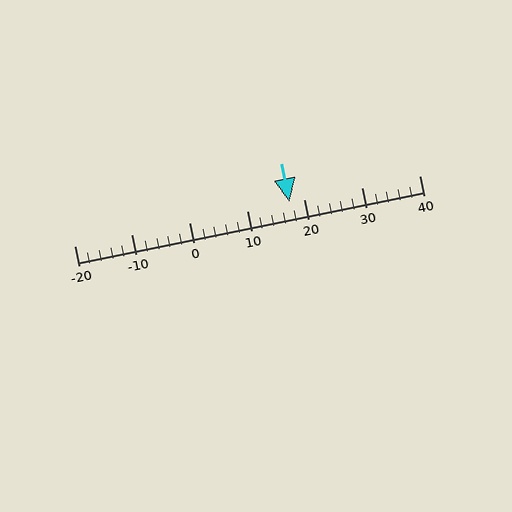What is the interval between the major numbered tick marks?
The major tick marks are spaced 10 units apart.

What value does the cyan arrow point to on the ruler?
The cyan arrow points to approximately 17.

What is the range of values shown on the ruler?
The ruler shows values from -20 to 40.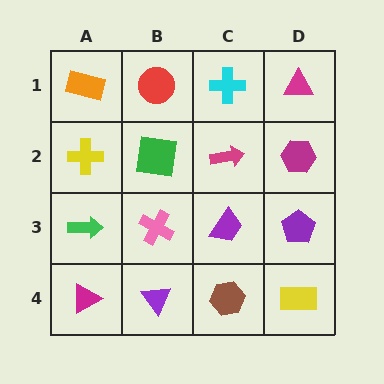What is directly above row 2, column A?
An orange rectangle.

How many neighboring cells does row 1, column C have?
3.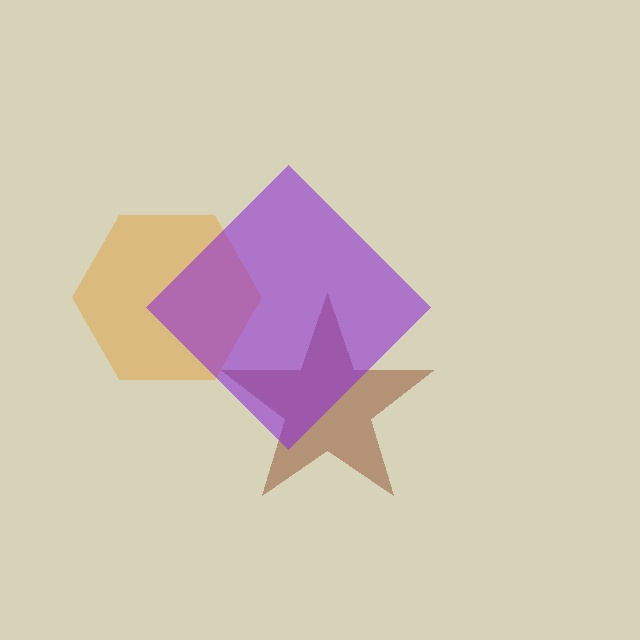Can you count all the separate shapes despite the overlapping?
Yes, there are 3 separate shapes.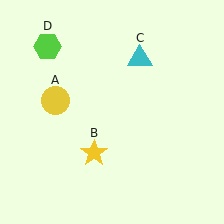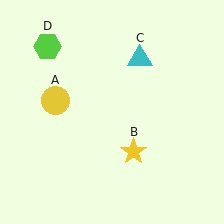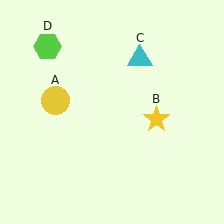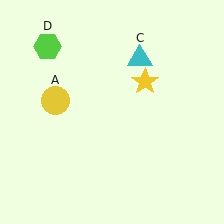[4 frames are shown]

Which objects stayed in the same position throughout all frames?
Yellow circle (object A) and cyan triangle (object C) and lime hexagon (object D) remained stationary.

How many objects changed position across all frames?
1 object changed position: yellow star (object B).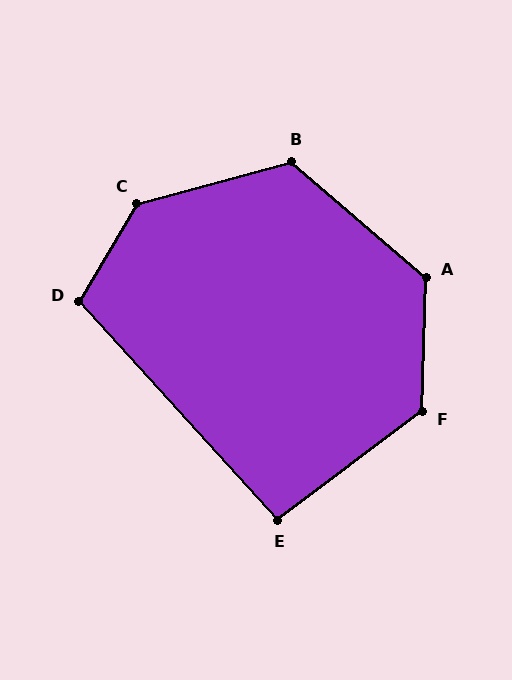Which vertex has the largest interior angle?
C, at approximately 136 degrees.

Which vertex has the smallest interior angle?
E, at approximately 95 degrees.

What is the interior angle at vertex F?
Approximately 128 degrees (obtuse).